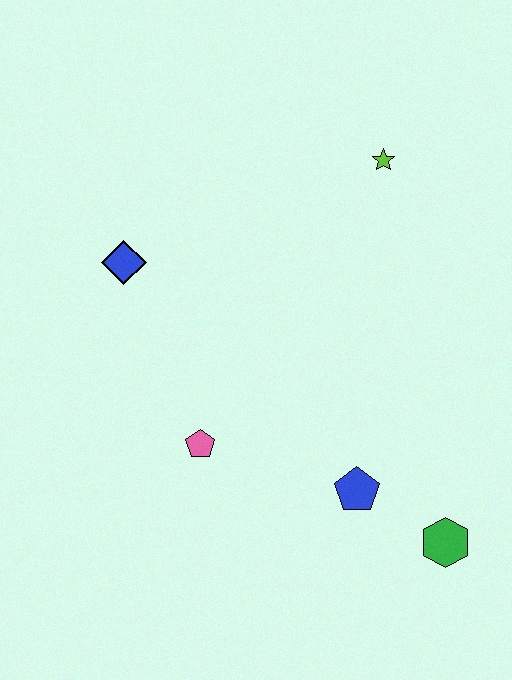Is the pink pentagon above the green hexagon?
Yes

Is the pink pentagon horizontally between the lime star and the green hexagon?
No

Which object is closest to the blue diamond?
The pink pentagon is closest to the blue diamond.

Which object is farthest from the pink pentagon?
The lime star is farthest from the pink pentagon.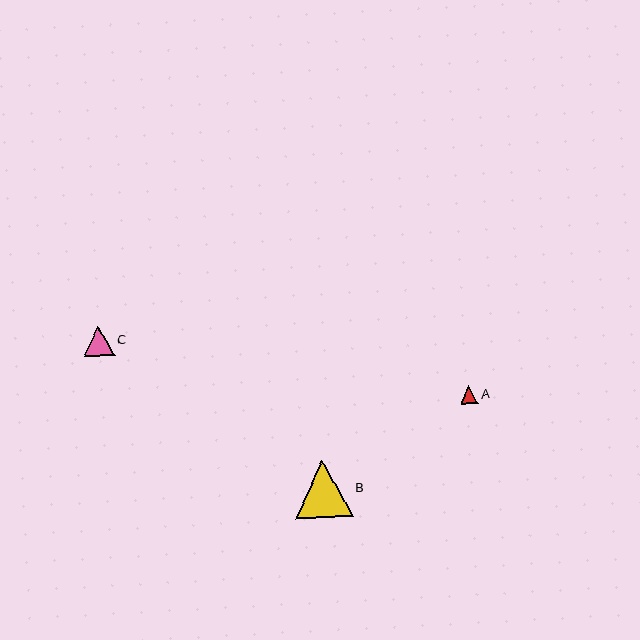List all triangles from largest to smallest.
From largest to smallest: B, C, A.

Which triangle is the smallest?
Triangle A is the smallest with a size of approximately 17 pixels.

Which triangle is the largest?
Triangle B is the largest with a size of approximately 57 pixels.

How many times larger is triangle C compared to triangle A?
Triangle C is approximately 1.8 times the size of triangle A.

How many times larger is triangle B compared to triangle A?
Triangle B is approximately 3.3 times the size of triangle A.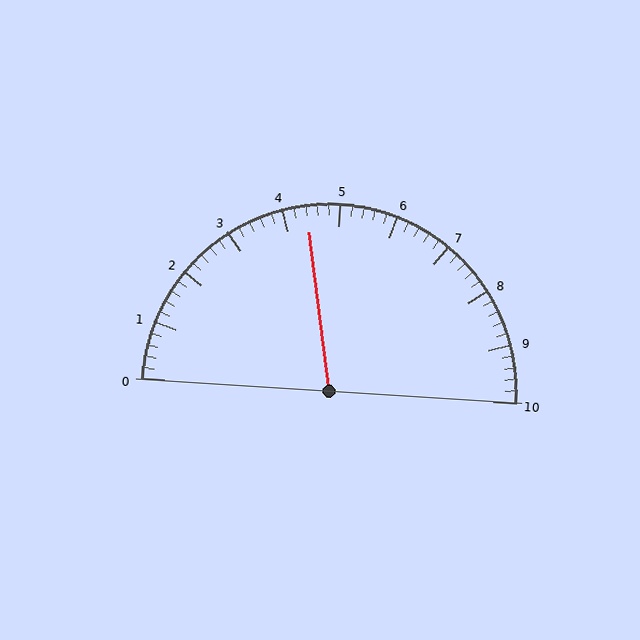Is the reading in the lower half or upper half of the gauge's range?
The reading is in the lower half of the range (0 to 10).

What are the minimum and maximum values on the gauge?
The gauge ranges from 0 to 10.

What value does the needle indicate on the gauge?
The needle indicates approximately 4.4.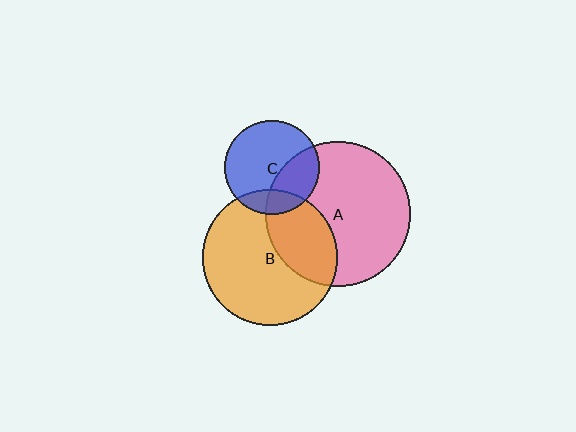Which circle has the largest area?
Circle A (pink).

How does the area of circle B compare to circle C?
Approximately 2.1 times.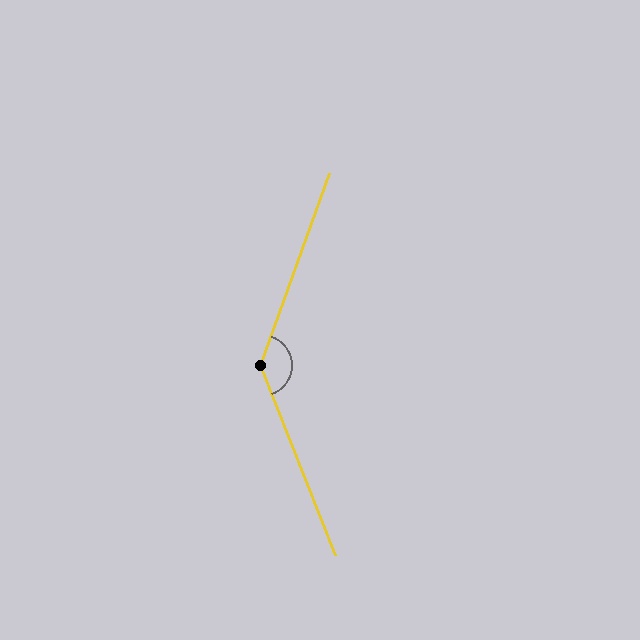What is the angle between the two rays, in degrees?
Approximately 139 degrees.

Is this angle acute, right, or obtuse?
It is obtuse.